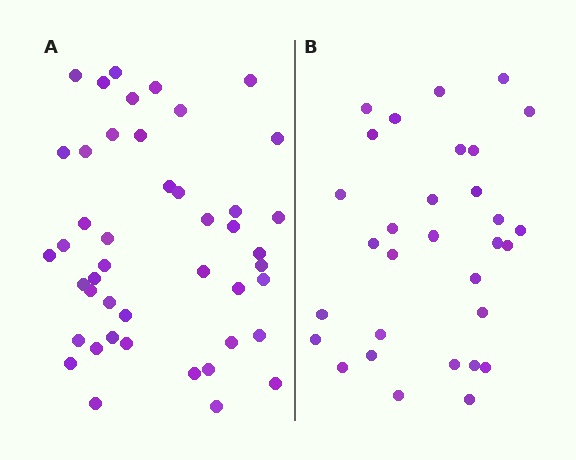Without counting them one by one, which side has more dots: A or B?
Region A (the left region) has more dots.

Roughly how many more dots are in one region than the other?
Region A has approximately 15 more dots than region B.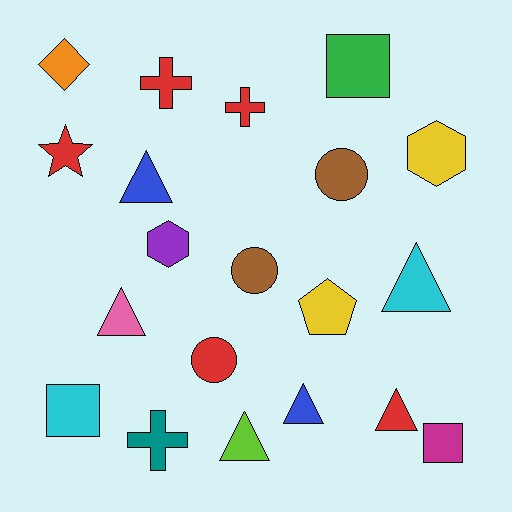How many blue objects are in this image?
There are 2 blue objects.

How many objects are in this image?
There are 20 objects.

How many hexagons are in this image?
There are 2 hexagons.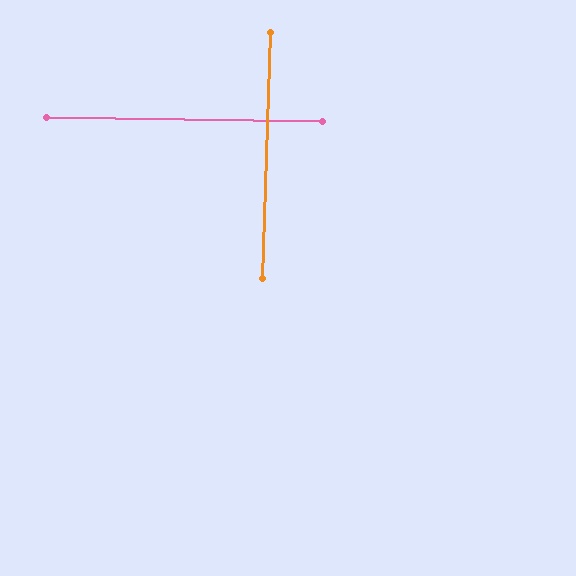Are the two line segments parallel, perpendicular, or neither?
Perpendicular — they meet at approximately 89°.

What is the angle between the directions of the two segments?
Approximately 89 degrees.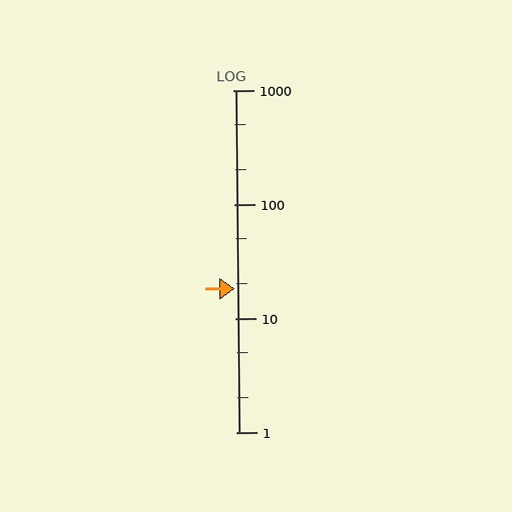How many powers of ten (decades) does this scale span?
The scale spans 3 decades, from 1 to 1000.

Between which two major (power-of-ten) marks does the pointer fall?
The pointer is between 10 and 100.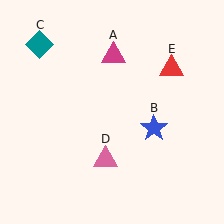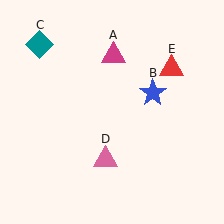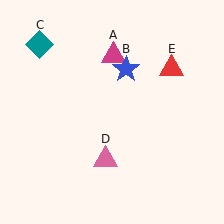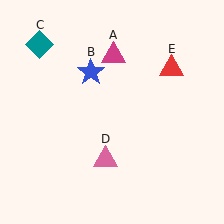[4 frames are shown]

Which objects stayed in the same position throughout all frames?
Magenta triangle (object A) and teal diamond (object C) and pink triangle (object D) and red triangle (object E) remained stationary.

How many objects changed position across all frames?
1 object changed position: blue star (object B).